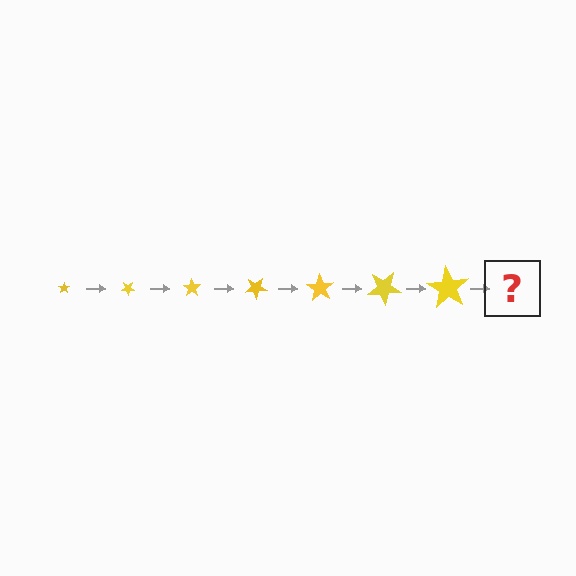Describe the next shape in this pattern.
It should be a star, larger than the previous one and rotated 245 degrees from the start.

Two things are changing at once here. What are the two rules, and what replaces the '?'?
The two rules are that the star grows larger each step and it rotates 35 degrees each step. The '?' should be a star, larger than the previous one and rotated 245 degrees from the start.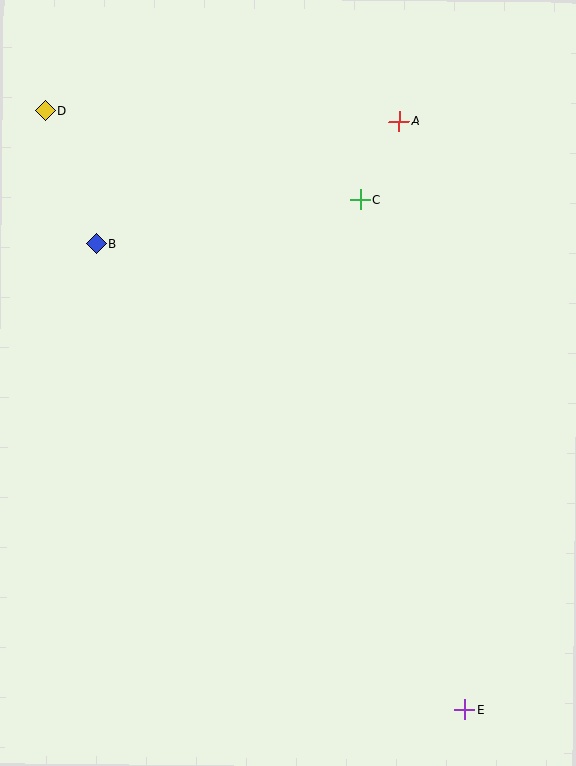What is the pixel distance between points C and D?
The distance between C and D is 327 pixels.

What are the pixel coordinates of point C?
Point C is at (360, 199).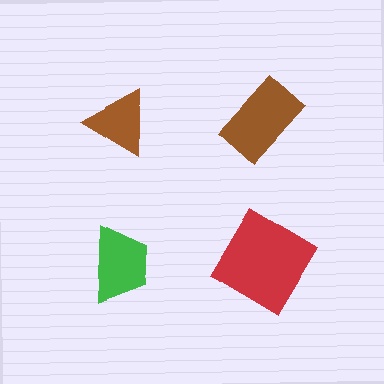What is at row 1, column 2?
A brown rectangle.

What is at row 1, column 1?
A brown triangle.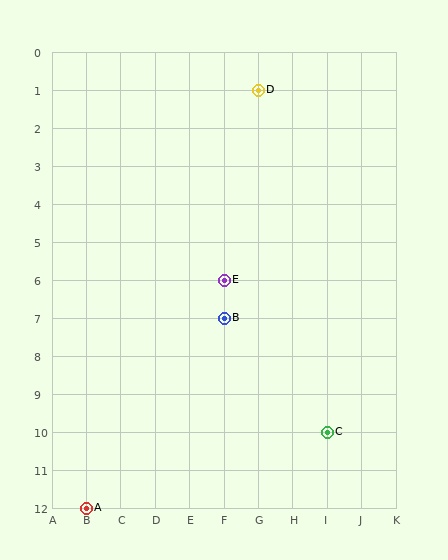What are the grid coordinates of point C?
Point C is at grid coordinates (I, 10).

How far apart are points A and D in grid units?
Points A and D are 5 columns and 11 rows apart (about 12.1 grid units diagonally).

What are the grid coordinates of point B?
Point B is at grid coordinates (F, 7).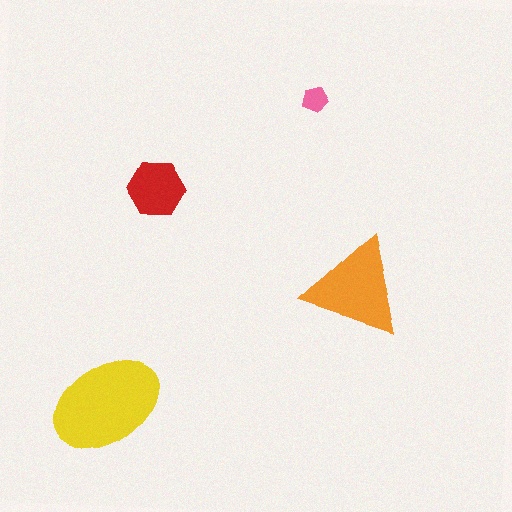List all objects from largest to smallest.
The yellow ellipse, the orange triangle, the red hexagon, the pink pentagon.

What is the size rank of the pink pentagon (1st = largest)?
4th.